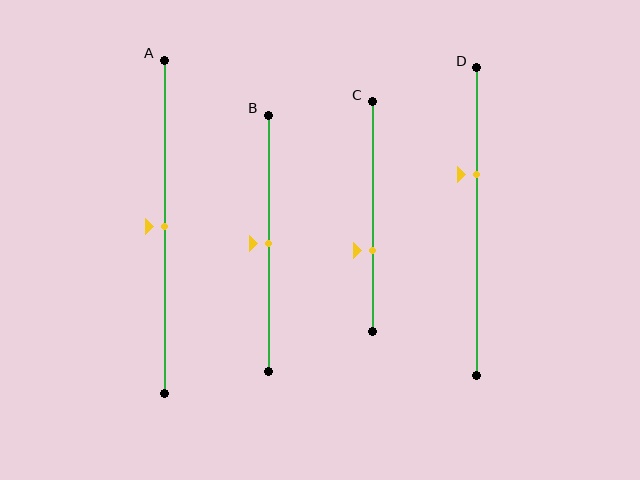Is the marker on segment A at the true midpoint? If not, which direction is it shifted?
Yes, the marker on segment A is at the true midpoint.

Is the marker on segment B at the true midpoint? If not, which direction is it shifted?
Yes, the marker on segment B is at the true midpoint.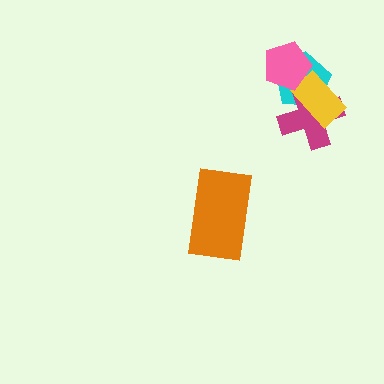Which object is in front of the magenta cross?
The yellow rectangle is in front of the magenta cross.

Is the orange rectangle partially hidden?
No, no other shape covers it.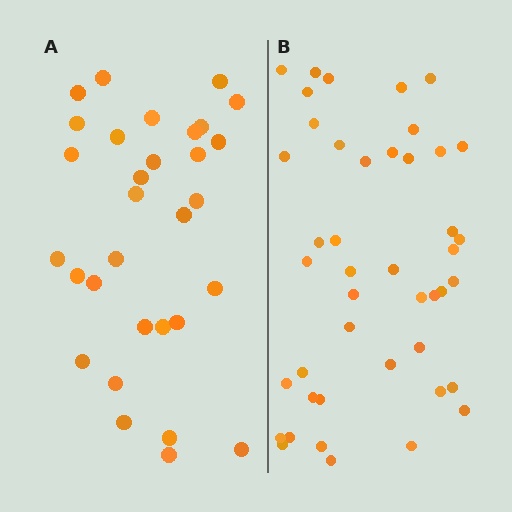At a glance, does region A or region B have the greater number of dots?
Region B (the right region) has more dots.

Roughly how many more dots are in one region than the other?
Region B has approximately 15 more dots than region A.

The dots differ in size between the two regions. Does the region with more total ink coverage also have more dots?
No. Region A has more total ink coverage because its dots are larger, but region B actually contains more individual dots. Total area can be misleading — the number of items is what matters here.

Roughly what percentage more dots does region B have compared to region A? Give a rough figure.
About 40% more.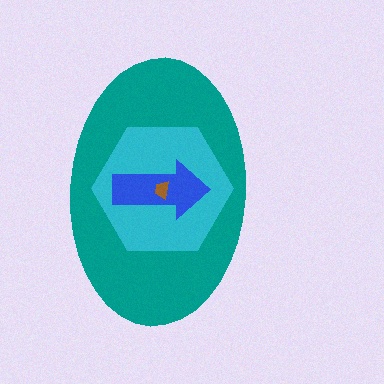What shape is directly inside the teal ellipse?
The cyan hexagon.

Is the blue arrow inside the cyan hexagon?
Yes.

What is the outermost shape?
The teal ellipse.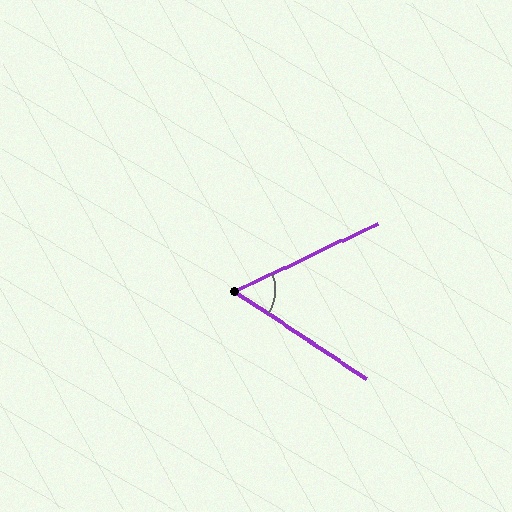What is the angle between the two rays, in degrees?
Approximately 59 degrees.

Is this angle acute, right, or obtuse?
It is acute.